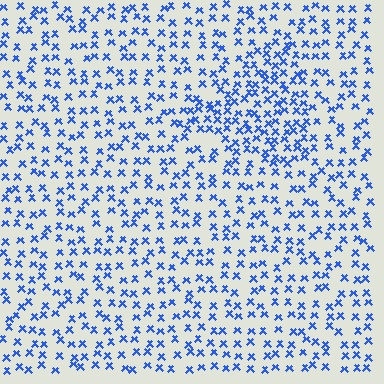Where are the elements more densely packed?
The elements are more densely packed inside the triangle boundary.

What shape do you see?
I see a triangle.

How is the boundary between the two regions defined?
The boundary is defined by a change in element density (approximately 1.8x ratio). All elements are the same color, size, and shape.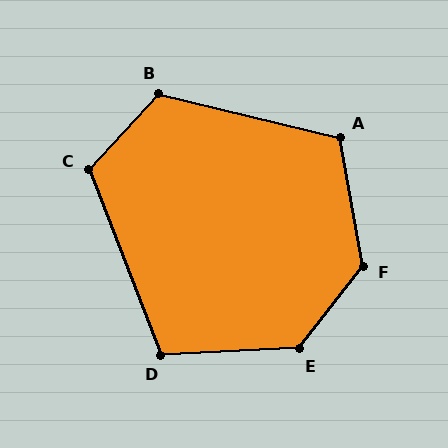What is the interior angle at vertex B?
Approximately 119 degrees (obtuse).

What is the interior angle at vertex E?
Approximately 131 degrees (obtuse).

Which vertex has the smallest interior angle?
D, at approximately 108 degrees.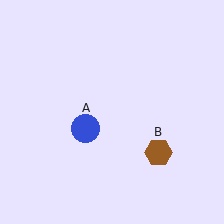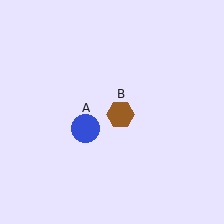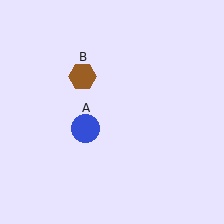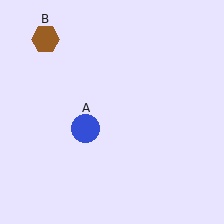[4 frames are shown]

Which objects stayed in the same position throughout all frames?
Blue circle (object A) remained stationary.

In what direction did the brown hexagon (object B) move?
The brown hexagon (object B) moved up and to the left.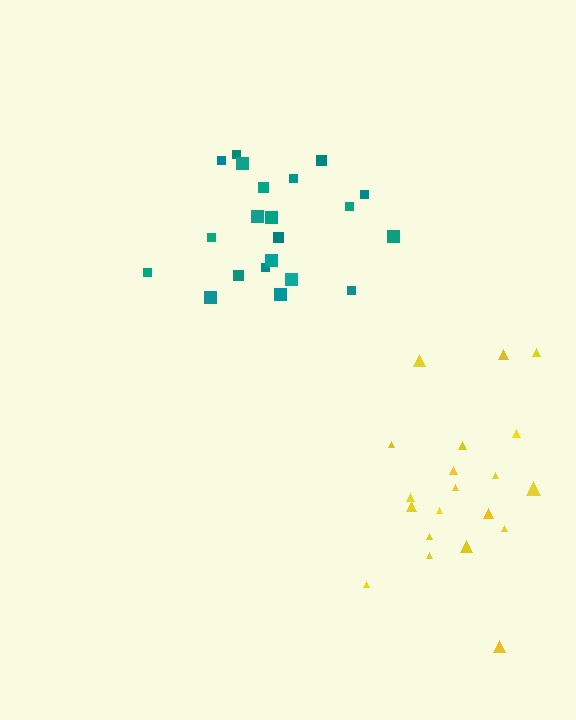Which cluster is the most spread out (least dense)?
Yellow.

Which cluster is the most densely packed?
Teal.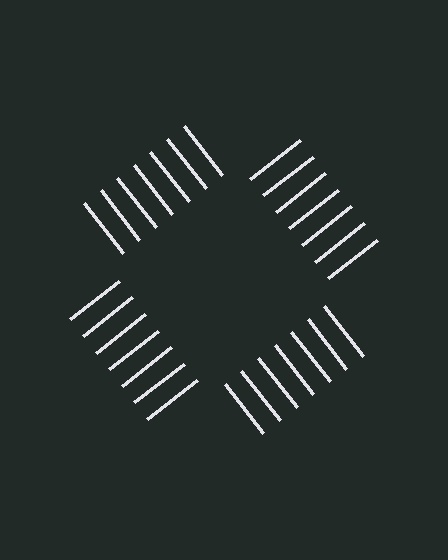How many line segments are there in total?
28 — 7 along each of the 4 edges.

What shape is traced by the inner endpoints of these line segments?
An illusory square — the line segments terminate on its edges but no continuous stroke is drawn.